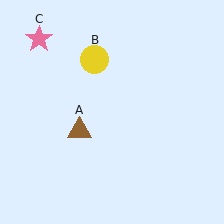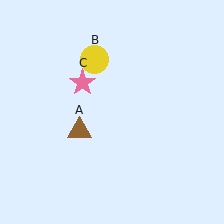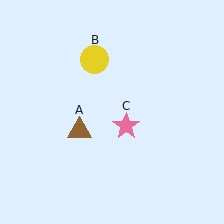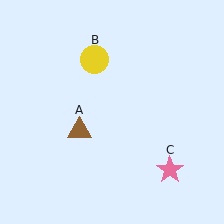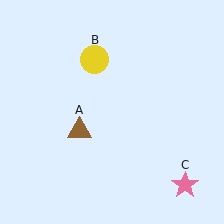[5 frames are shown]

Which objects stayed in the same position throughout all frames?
Brown triangle (object A) and yellow circle (object B) remained stationary.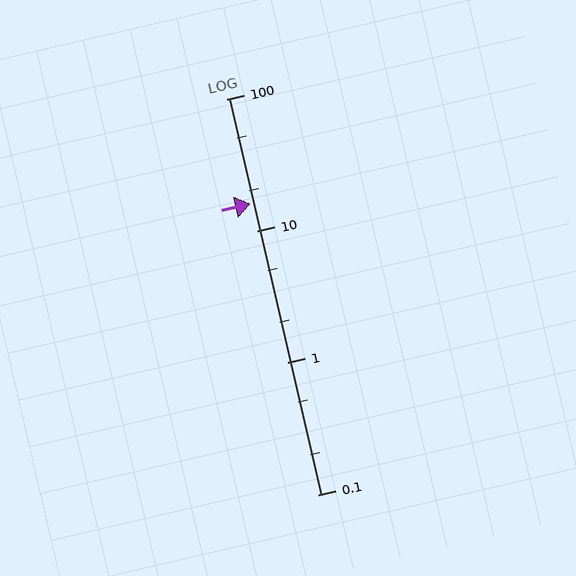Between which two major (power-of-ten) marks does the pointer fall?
The pointer is between 10 and 100.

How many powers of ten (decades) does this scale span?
The scale spans 3 decades, from 0.1 to 100.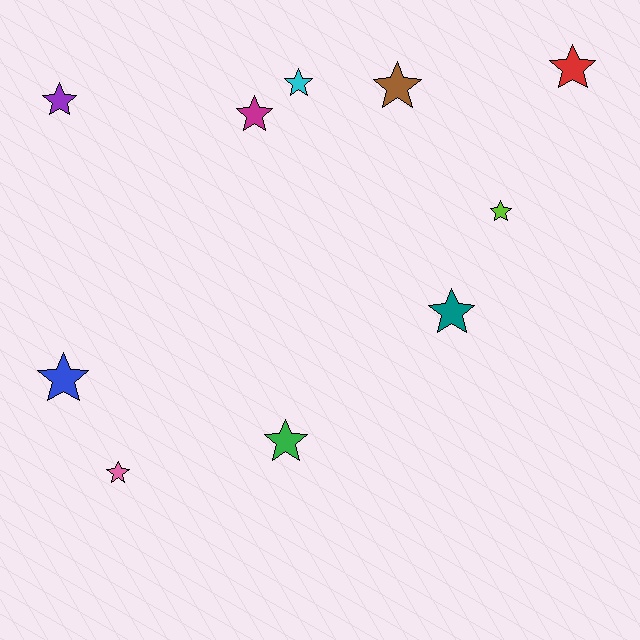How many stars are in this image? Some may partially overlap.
There are 10 stars.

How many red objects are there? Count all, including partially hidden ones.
There is 1 red object.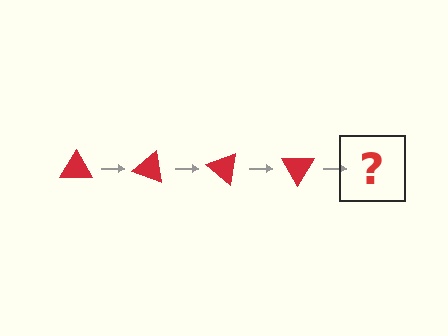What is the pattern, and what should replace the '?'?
The pattern is that the triangle rotates 20 degrees each step. The '?' should be a red triangle rotated 80 degrees.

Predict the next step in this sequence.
The next step is a red triangle rotated 80 degrees.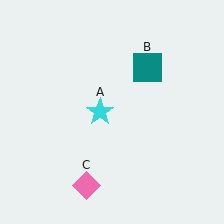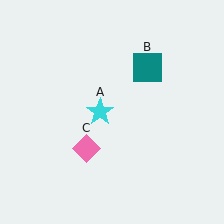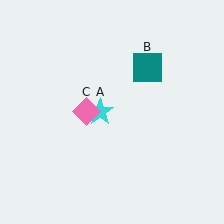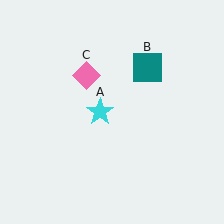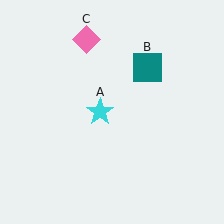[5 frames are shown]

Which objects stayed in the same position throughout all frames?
Cyan star (object A) and teal square (object B) remained stationary.